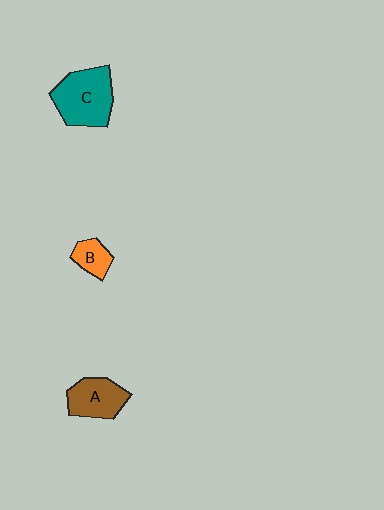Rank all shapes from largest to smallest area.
From largest to smallest: C (teal), A (brown), B (orange).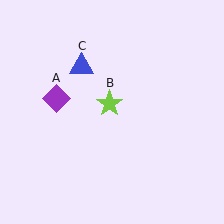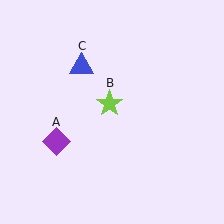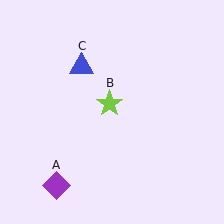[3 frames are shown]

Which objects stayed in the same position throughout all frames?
Lime star (object B) and blue triangle (object C) remained stationary.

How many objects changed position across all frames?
1 object changed position: purple diamond (object A).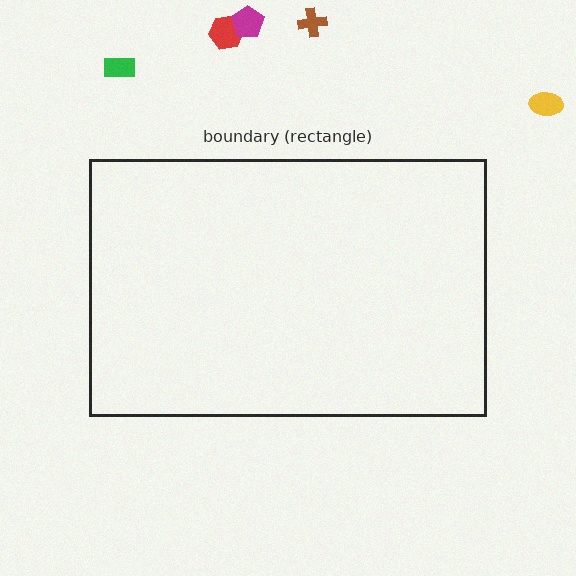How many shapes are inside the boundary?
0 inside, 5 outside.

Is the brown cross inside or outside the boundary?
Outside.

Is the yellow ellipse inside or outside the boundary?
Outside.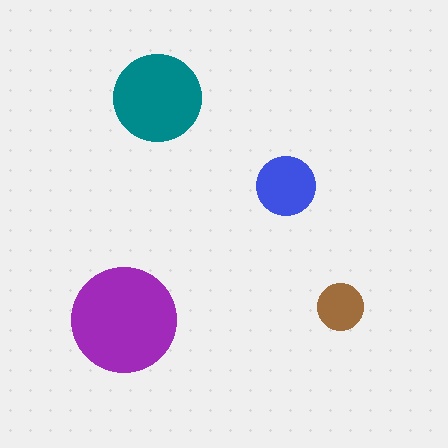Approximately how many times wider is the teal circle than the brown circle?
About 2 times wider.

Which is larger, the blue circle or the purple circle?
The purple one.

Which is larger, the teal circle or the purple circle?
The purple one.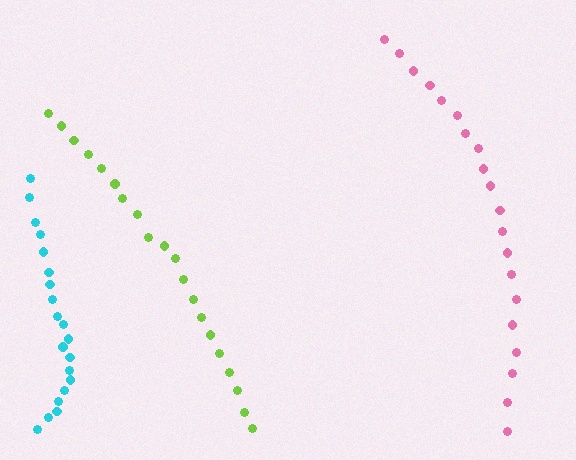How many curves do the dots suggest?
There are 3 distinct paths.